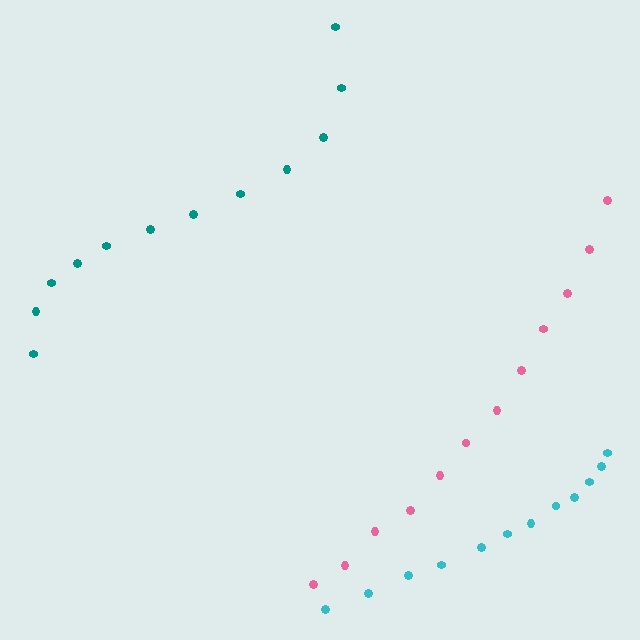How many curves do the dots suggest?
There are 3 distinct paths.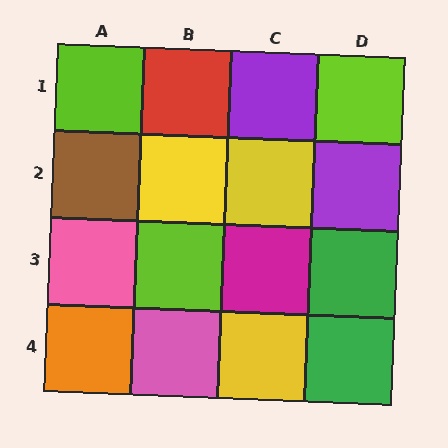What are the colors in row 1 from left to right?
Lime, red, purple, lime.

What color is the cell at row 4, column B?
Pink.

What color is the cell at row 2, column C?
Yellow.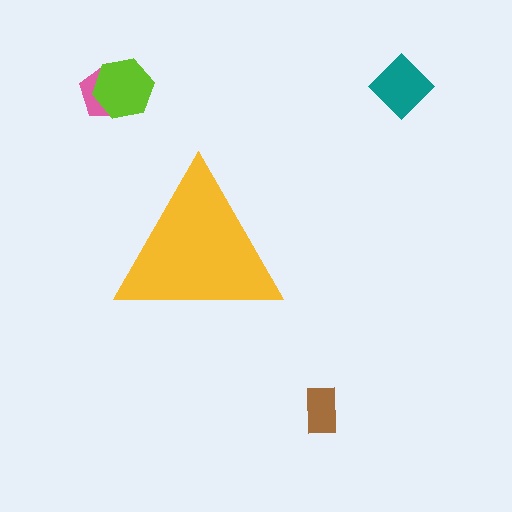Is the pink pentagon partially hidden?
No, the pink pentagon is fully visible.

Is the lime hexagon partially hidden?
No, the lime hexagon is fully visible.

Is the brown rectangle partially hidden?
No, the brown rectangle is fully visible.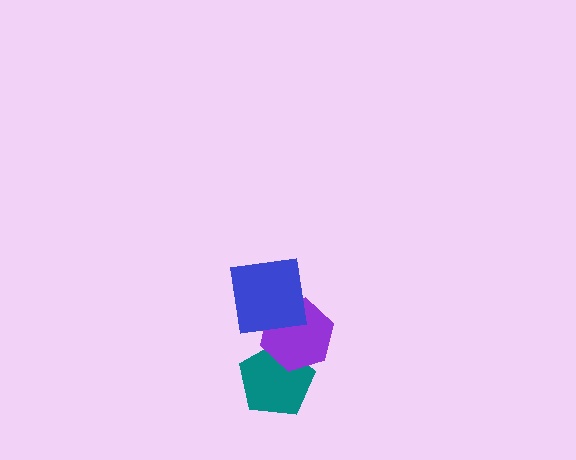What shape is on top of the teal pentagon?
The purple hexagon is on top of the teal pentagon.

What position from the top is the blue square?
The blue square is 1st from the top.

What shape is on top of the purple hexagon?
The blue square is on top of the purple hexagon.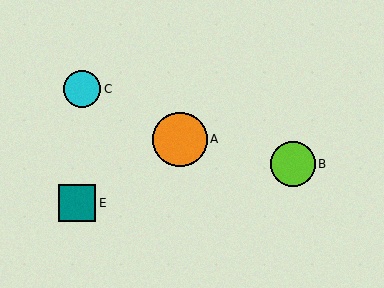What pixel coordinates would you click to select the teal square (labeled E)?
Click at (77, 203) to select the teal square E.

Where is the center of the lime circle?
The center of the lime circle is at (293, 164).